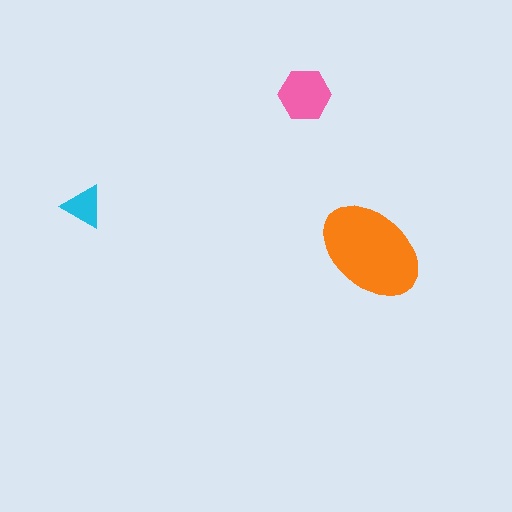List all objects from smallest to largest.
The cyan triangle, the pink hexagon, the orange ellipse.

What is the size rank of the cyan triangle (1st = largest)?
3rd.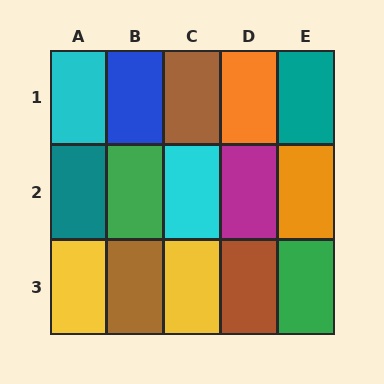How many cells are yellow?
2 cells are yellow.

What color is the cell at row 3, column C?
Yellow.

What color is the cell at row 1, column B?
Blue.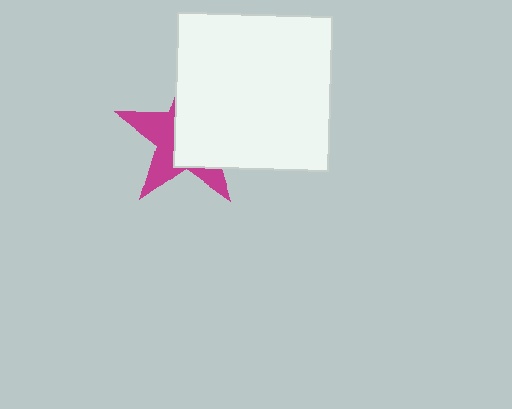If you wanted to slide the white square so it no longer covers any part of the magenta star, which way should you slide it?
Slide it right — that is the most direct way to separate the two shapes.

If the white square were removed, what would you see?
You would see the complete magenta star.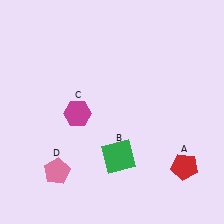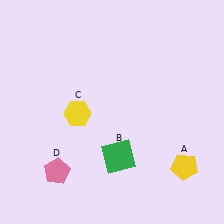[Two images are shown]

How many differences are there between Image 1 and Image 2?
There are 2 differences between the two images.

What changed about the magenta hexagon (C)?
In Image 1, C is magenta. In Image 2, it changed to yellow.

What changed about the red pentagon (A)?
In Image 1, A is red. In Image 2, it changed to yellow.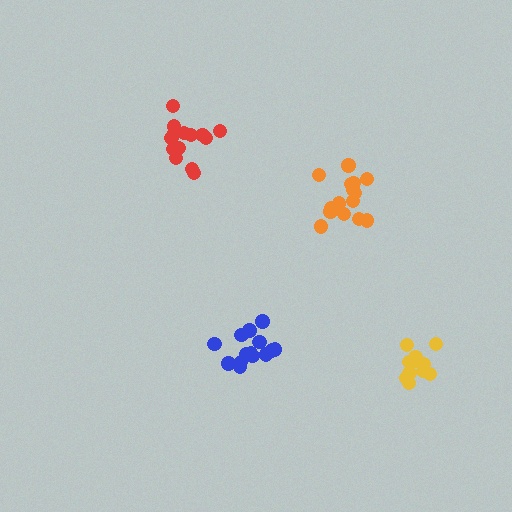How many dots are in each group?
Group 1: 14 dots, Group 2: 11 dots, Group 3: 15 dots, Group 4: 14 dots (54 total).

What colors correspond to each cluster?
The clusters are colored: red, yellow, orange, blue.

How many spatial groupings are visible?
There are 4 spatial groupings.